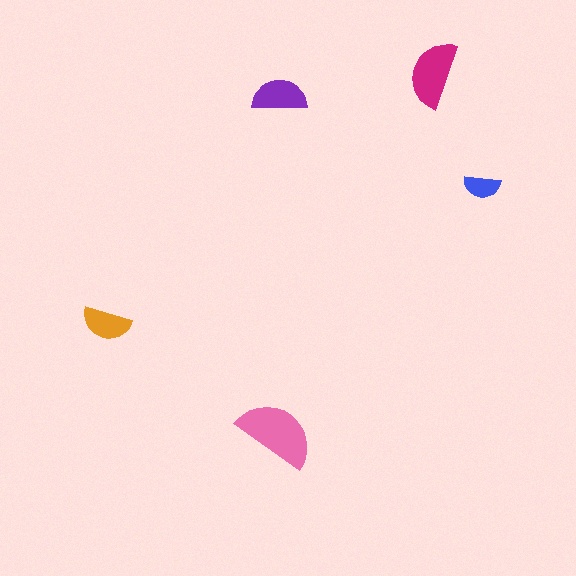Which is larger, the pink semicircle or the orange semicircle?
The pink one.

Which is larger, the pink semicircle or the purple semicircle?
The pink one.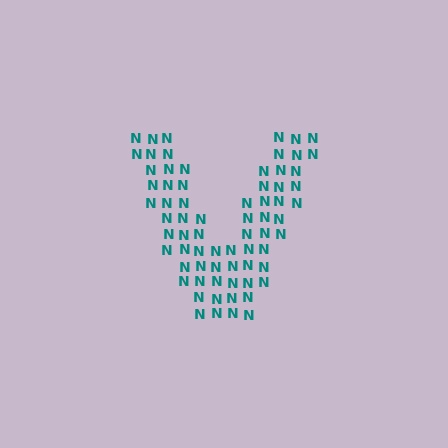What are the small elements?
The small elements are letter N's.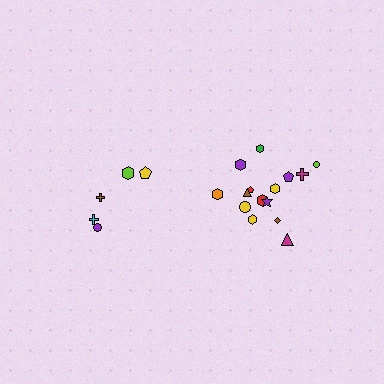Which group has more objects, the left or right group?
The right group.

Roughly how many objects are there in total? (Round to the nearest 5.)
Roughly 20 objects in total.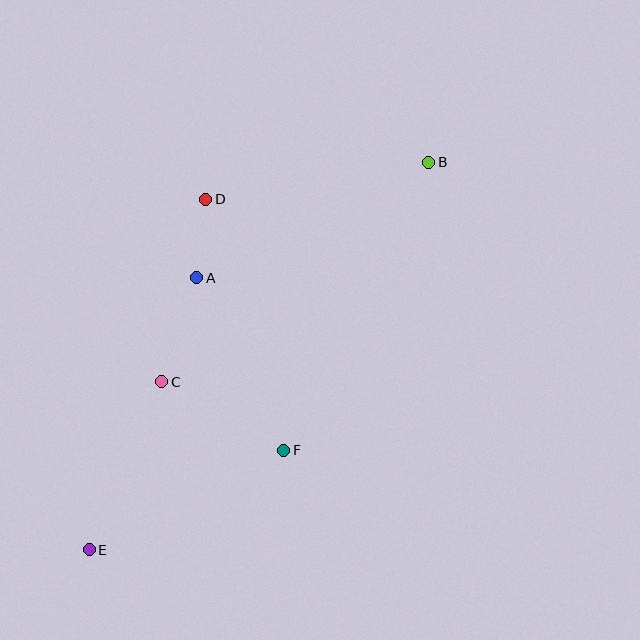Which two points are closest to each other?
Points A and D are closest to each other.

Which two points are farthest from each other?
Points B and E are farthest from each other.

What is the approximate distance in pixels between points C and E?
The distance between C and E is approximately 183 pixels.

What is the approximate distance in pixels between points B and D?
The distance between B and D is approximately 226 pixels.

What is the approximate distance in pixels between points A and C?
The distance between A and C is approximately 109 pixels.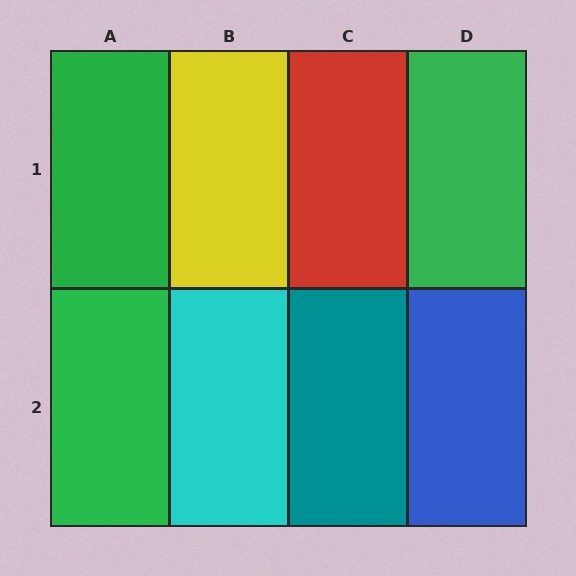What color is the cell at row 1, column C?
Red.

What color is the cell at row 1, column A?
Green.